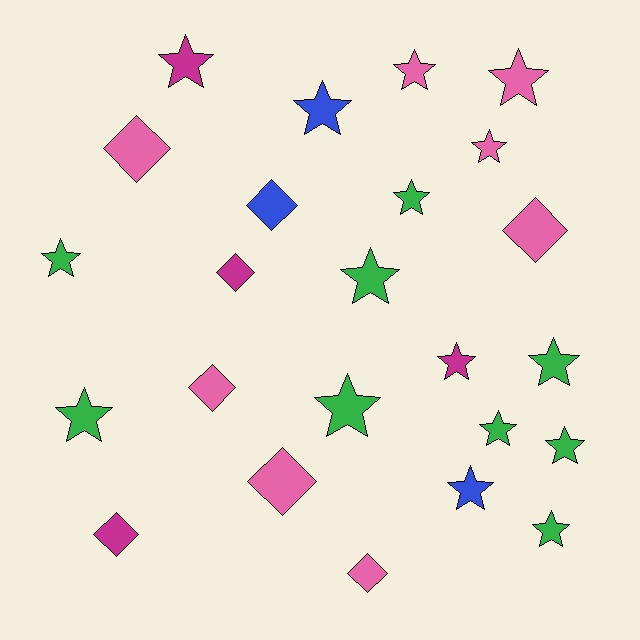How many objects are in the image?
There are 24 objects.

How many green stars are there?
There are 9 green stars.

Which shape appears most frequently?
Star, with 16 objects.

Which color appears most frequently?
Green, with 9 objects.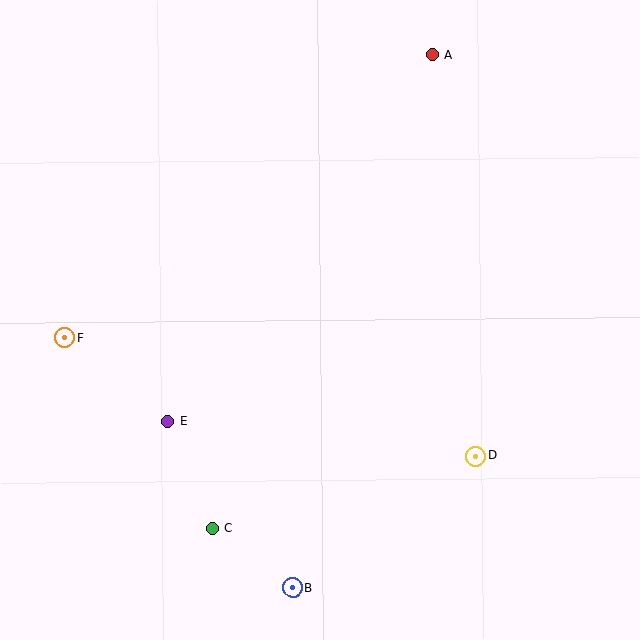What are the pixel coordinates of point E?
Point E is at (167, 421).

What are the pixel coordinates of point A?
Point A is at (432, 55).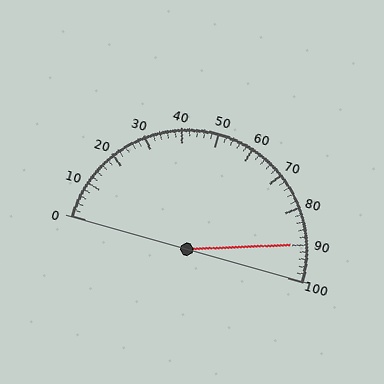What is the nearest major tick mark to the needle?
The nearest major tick mark is 90.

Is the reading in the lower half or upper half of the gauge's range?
The reading is in the upper half of the range (0 to 100).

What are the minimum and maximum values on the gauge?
The gauge ranges from 0 to 100.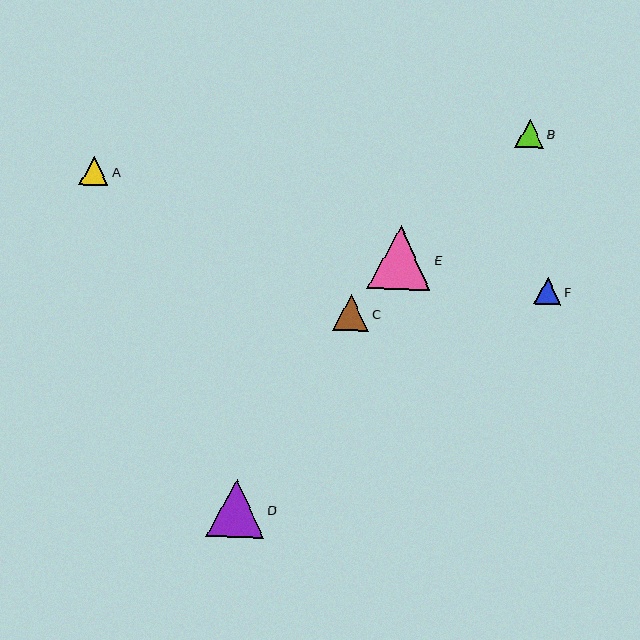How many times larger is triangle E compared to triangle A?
Triangle E is approximately 2.2 times the size of triangle A.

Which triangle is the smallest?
Triangle F is the smallest with a size of approximately 27 pixels.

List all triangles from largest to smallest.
From largest to smallest: E, D, C, A, B, F.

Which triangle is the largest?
Triangle E is the largest with a size of approximately 64 pixels.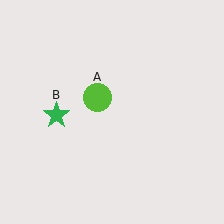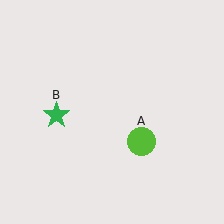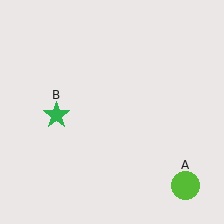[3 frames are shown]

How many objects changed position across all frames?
1 object changed position: lime circle (object A).